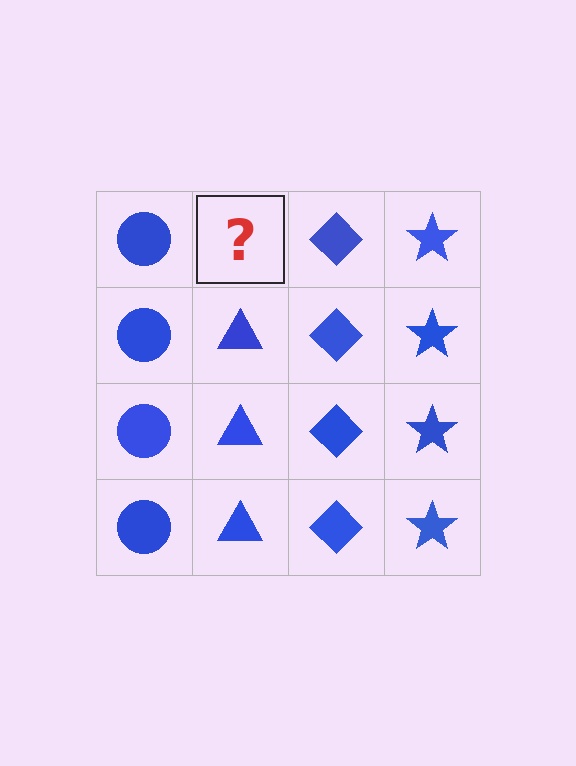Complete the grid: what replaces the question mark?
The question mark should be replaced with a blue triangle.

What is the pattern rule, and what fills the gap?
The rule is that each column has a consistent shape. The gap should be filled with a blue triangle.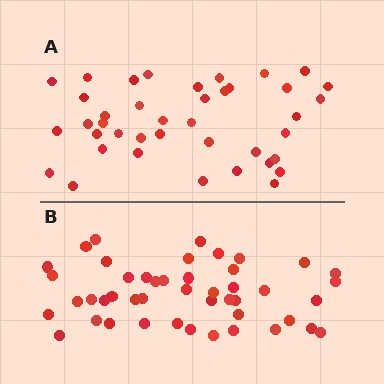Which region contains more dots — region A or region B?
Region B (the bottom region) has more dots.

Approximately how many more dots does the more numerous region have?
Region B has about 6 more dots than region A.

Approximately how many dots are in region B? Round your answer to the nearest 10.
About 50 dots. (The exact count is 46, which rounds to 50.)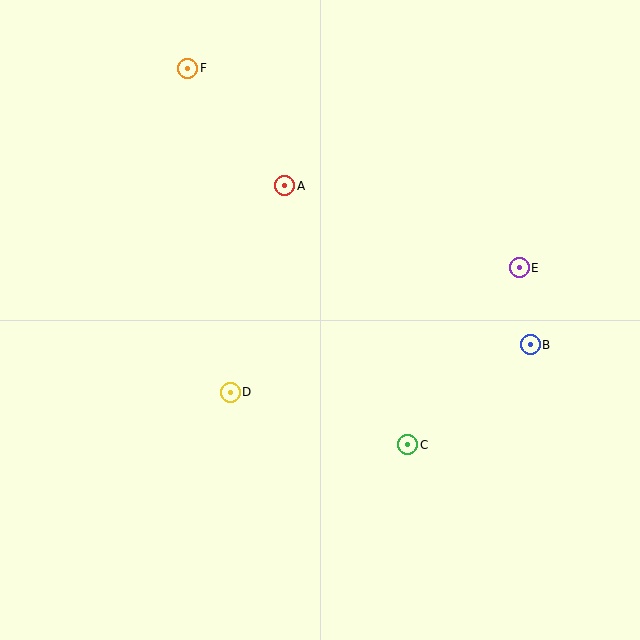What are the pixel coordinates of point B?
Point B is at (530, 345).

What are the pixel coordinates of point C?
Point C is at (408, 445).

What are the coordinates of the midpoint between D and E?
The midpoint between D and E is at (375, 330).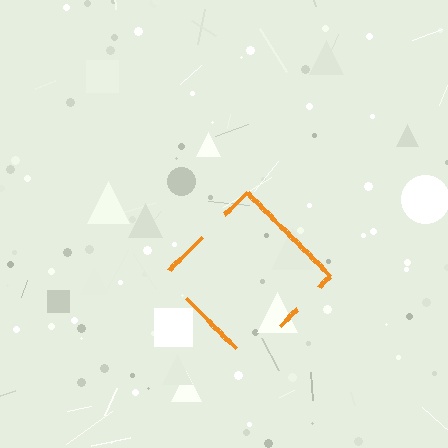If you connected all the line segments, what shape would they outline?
They would outline a diamond.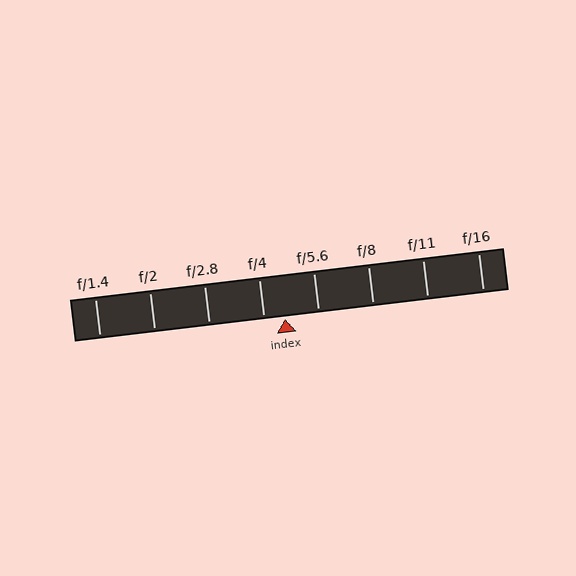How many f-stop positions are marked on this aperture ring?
There are 8 f-stop positions marked.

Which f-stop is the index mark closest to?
The index mark is closest to f/4.